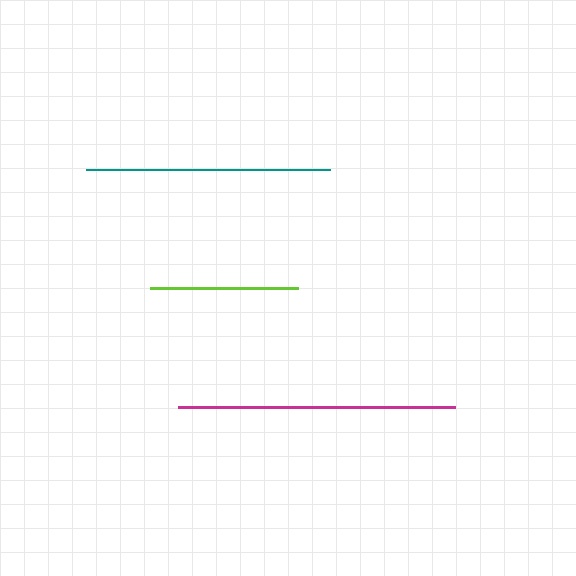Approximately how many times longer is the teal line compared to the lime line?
The teal line is approximately 1.6 times the length of the lime line.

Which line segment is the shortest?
The lime line is the shortest at approximately 148 pixels.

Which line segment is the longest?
The magenta line is the longest at approximately 277 pixels.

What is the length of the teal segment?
The teal segment is approximately 244 pixels long.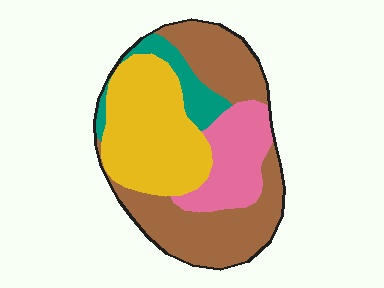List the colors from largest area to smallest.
From largest to smallest: brown, yellow, pink, teal.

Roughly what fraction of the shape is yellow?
Yellow takes up about one third (1/3) of the shape.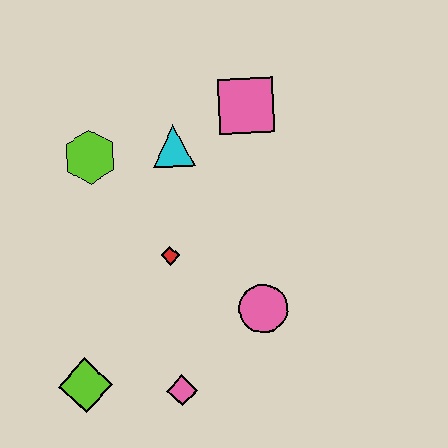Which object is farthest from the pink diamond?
The pink square is farthest from the pink diamond.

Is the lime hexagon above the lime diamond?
Yes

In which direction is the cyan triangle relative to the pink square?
The cyan triangle is to the left of the pink square.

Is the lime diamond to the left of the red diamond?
Yes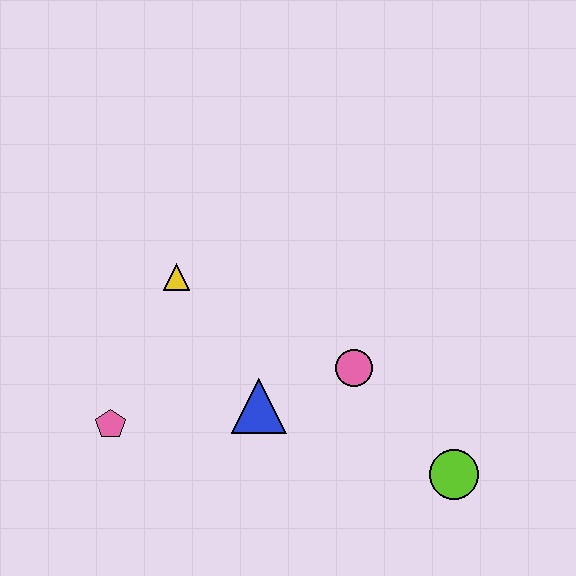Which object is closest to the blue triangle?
The pink circle is closest to the blue triangle.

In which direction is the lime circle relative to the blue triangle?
The lime circle is to the right of the blue triangle.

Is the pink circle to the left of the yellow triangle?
No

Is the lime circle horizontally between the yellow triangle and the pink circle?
No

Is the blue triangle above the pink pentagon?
Yes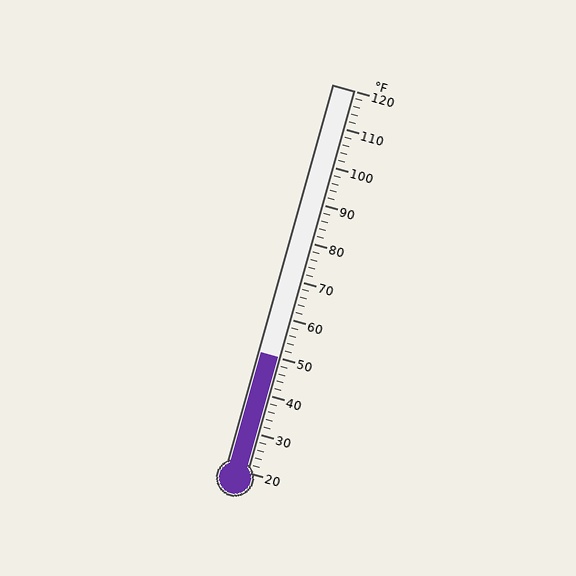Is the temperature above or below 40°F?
The temperature is above 40°F.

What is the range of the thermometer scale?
The thermometer scale ranges from 20°F to 120°F.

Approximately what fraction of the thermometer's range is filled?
The thermometer is filled to approximately 30% of its range.